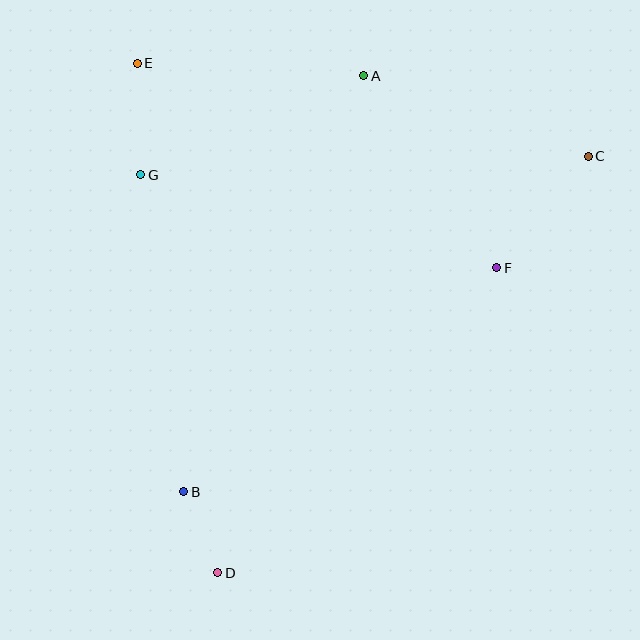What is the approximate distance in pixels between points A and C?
The distance between A and C is approximately 239 pixels.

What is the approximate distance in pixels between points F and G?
The distance between F and G is approximately 368 pixels.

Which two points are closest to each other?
Points B and D are closest to each other.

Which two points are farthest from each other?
Points C and D are farthest from each other.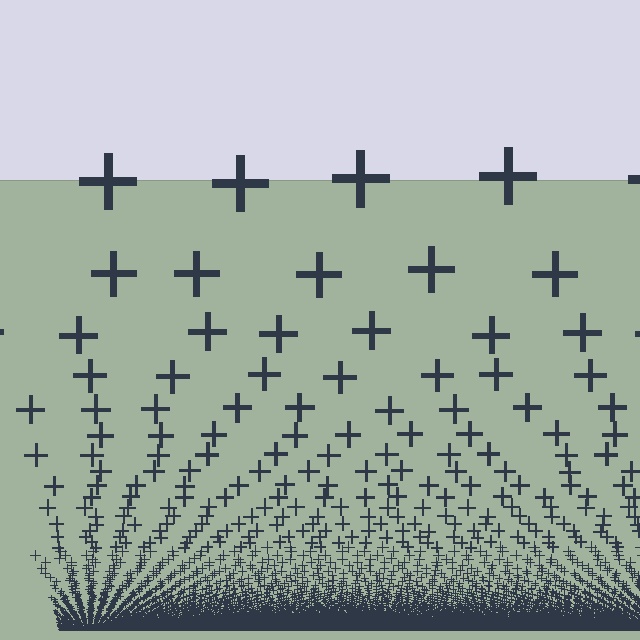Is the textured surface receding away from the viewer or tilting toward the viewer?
The surface appears to tilt toward the viewer. Texture elements get larger and sparser toward the top.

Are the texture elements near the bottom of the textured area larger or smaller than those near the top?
Smaller. The gradient is inverted — elements near the bottom are smaller and denser.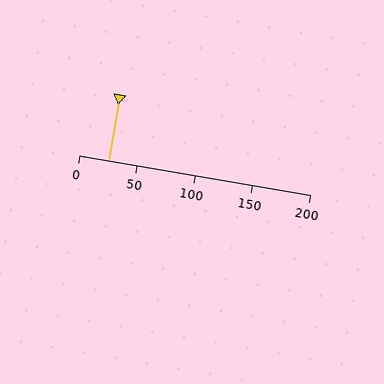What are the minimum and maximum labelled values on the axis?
The axis runs from 0 to 200.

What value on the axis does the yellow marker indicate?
The marker indicates approximately 25.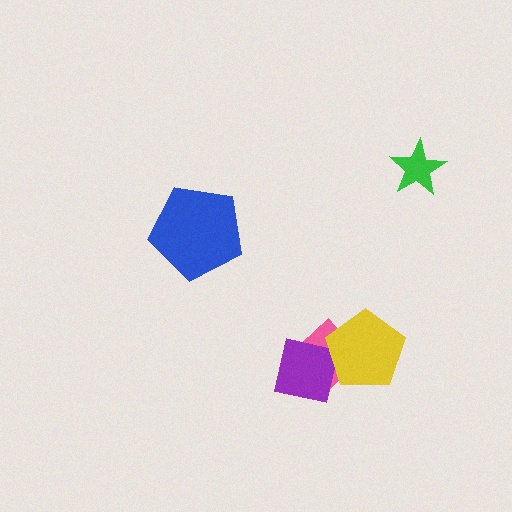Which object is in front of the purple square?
The yellow pentagon is in front of the purple square.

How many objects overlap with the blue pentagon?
0 objects overlap with the blue pentagon.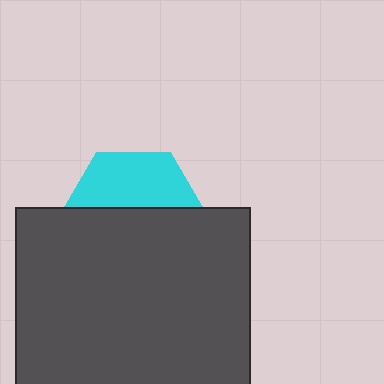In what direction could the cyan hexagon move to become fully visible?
The cyan hexagon could move up. That would shift it out from behind the dark gray rectangle entirely.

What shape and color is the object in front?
The object in front is a dark gray rectangle.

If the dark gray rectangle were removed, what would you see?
You would see the complete cyan hexagon.